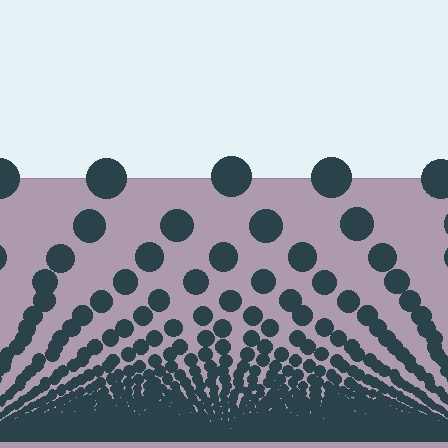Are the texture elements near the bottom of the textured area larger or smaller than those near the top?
Smaller. The gradient is inverted — elements near the bottom are smaller and denser.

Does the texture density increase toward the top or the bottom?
Density increases toward the bottom.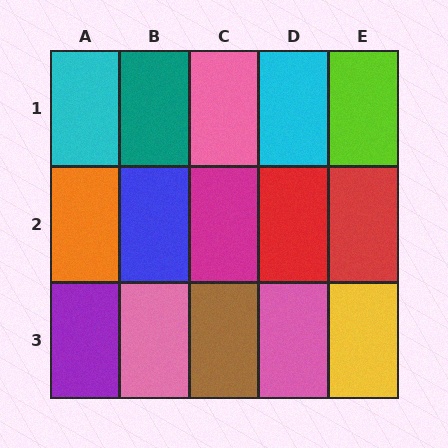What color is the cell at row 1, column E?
Lime.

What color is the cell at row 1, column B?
Teal.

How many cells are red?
2 cells are red.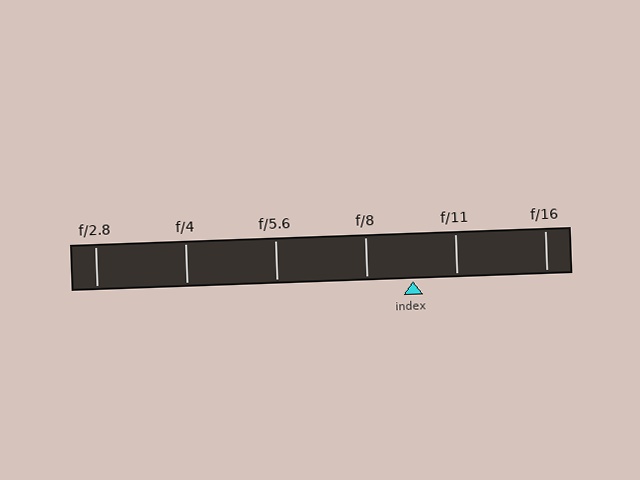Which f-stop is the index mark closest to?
The index mark is closest to f/11.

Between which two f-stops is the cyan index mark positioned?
The index mark is between f/8 and f/11.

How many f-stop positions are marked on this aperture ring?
There are 6 f-stop positions marked.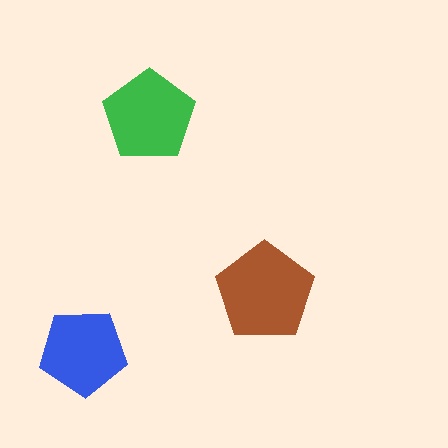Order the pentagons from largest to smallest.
the brown one, the green one, the blue one.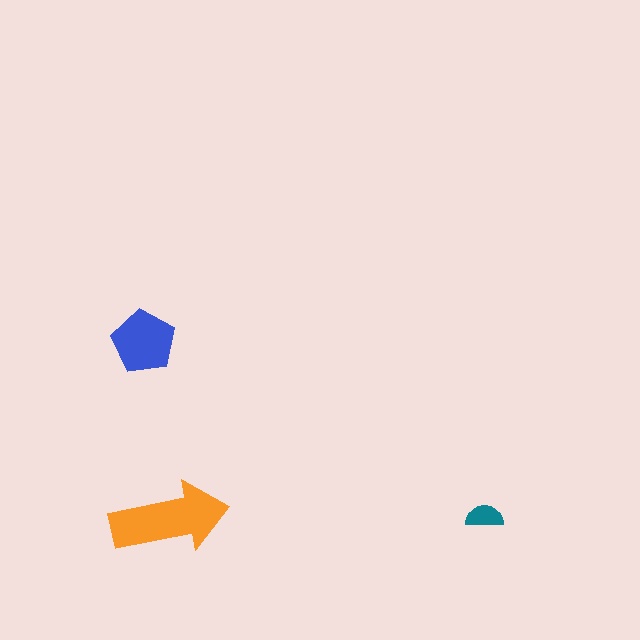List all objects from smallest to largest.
The teal semicircle, the blue pentagon, the orange arrow.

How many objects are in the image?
There are 3 objects in the image.